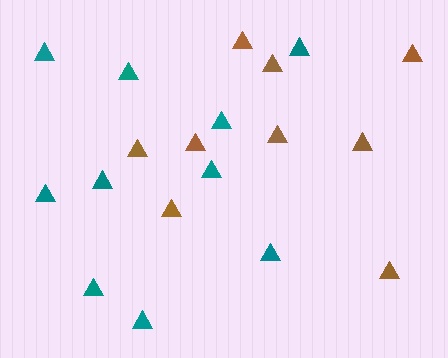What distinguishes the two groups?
There are 2 groups: one group of teal triangles (10) and one group of brown triangles (9).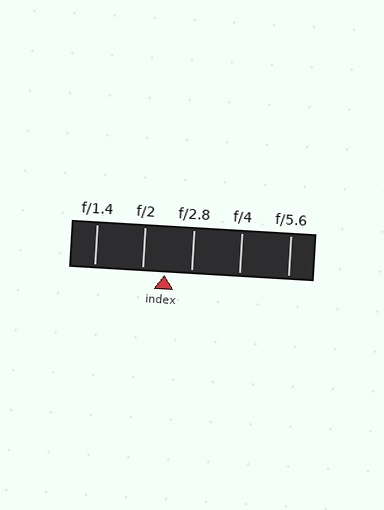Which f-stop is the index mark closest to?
The index mark is closest to f/2.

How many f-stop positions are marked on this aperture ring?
There are 5 f-stop positions marked.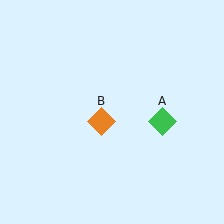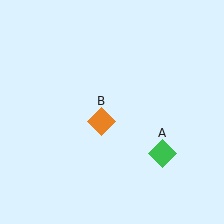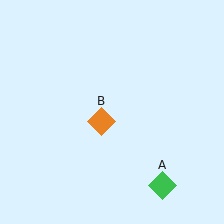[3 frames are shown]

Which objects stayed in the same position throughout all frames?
Orange diamond (object B) remained stationary.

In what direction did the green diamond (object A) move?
The green diamond (object A) moved down.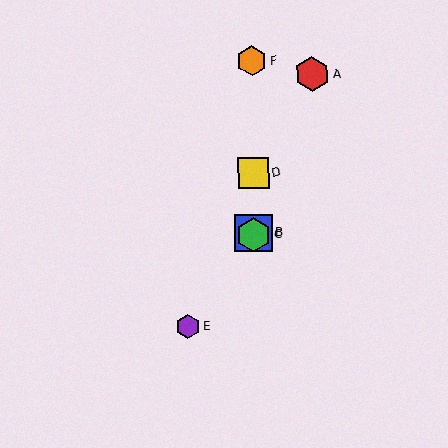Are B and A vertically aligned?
No, B is at x≈254 and A is at x≈312.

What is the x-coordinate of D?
Object D is at x≈253.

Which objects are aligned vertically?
Objects B, C, D, F are aligned vertically.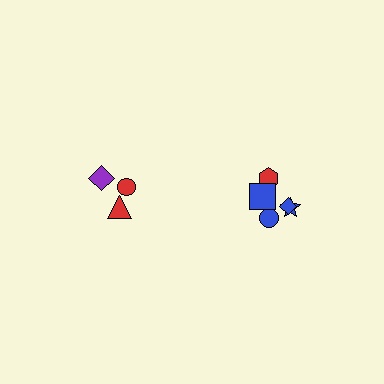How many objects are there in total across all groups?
There are 10 objects.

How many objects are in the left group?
There are 3 objects.